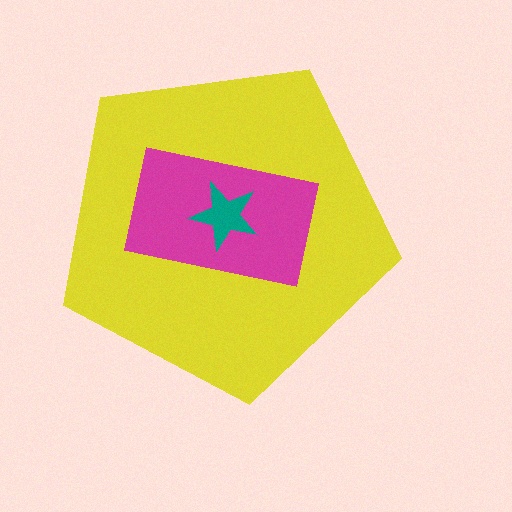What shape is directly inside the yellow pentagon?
The magenta rectangle.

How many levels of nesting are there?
3.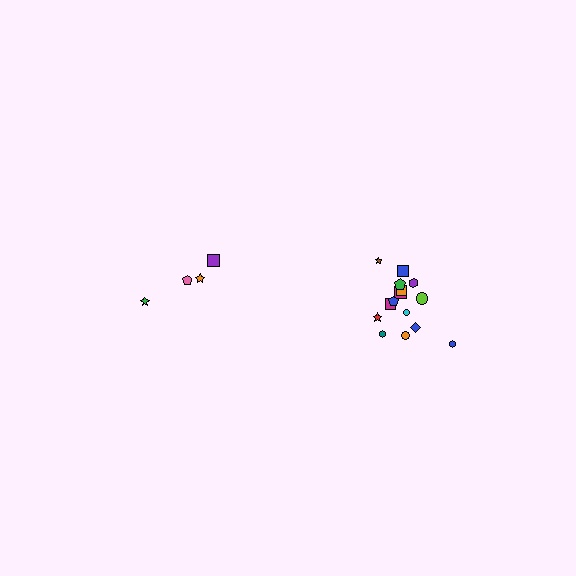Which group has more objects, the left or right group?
The right group.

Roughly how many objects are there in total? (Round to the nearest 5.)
Roughly 20 objects in total.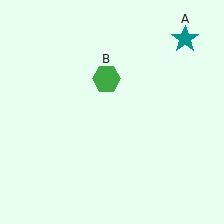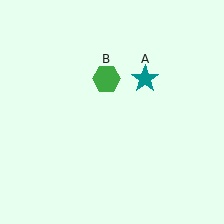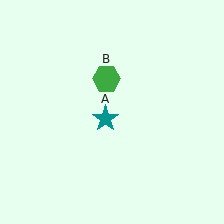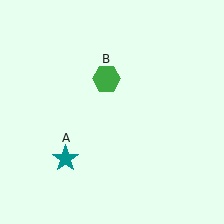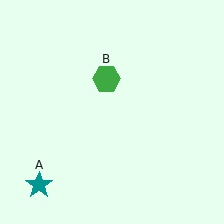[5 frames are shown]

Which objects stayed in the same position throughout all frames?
Green hexagon (object B) remained stationary.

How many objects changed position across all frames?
1 object changed position: teal star (object A).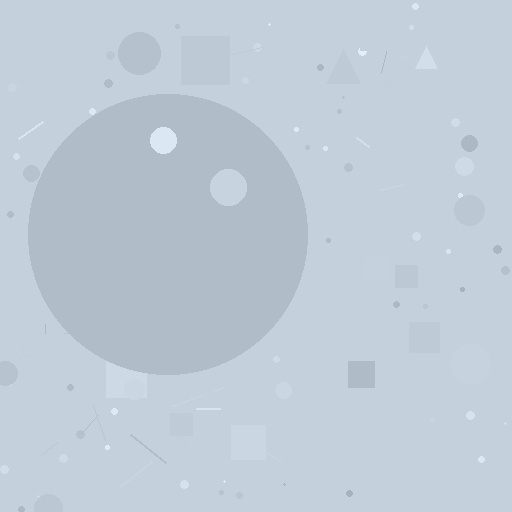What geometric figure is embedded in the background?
A circle is embedded in the background.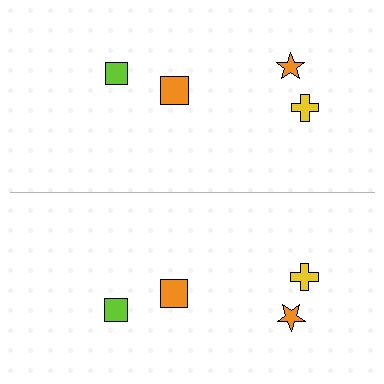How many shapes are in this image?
There are 8 shapes in this image.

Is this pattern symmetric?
Yes, this pattern has bilateral (reflection) symmetry.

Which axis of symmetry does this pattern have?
The pattern has a horizontal axis of symmetry running through the center of the image.